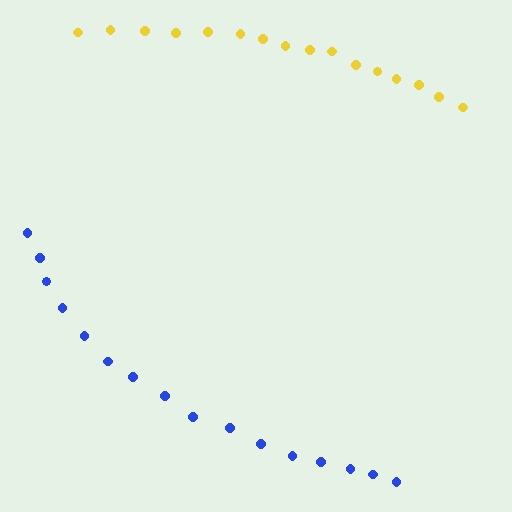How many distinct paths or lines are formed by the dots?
There are 2 distinct paths.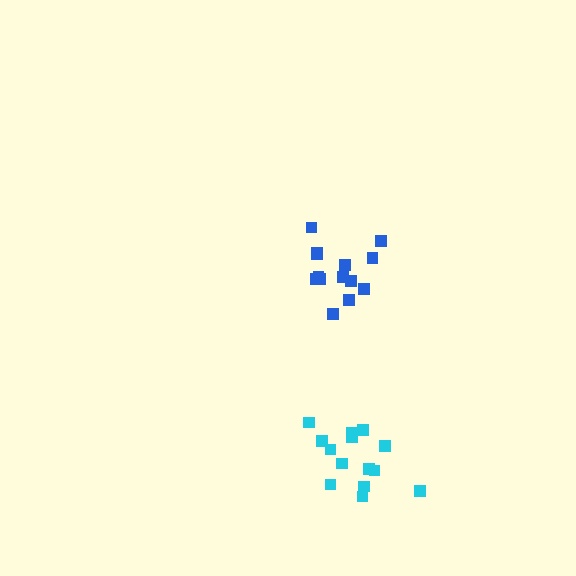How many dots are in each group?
Group 1: 14 dots, Group 2: 14 dots (28 total).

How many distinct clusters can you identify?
There are 2 distinct clusters.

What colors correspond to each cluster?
The clusters are colored: blue, cyan.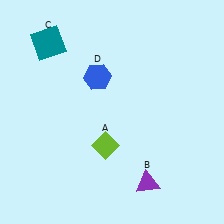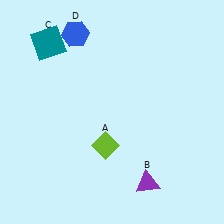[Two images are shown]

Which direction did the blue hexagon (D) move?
The blue hexagon (D) moved up.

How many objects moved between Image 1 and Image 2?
1 object moved between the two images.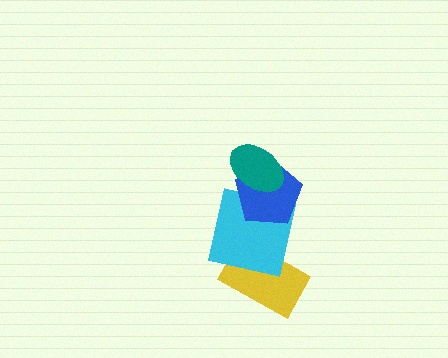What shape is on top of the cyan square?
The blue pentagon is on top of the cyan square.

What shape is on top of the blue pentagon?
The teal ellipse is on top of the blue pentagon.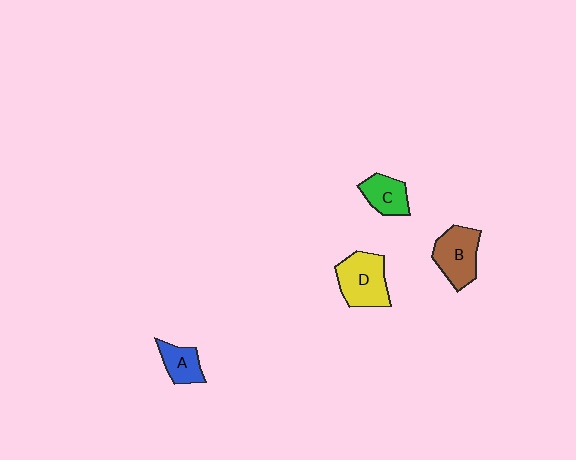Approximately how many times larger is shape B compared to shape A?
Approximately 1.6 times.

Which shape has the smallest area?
Shape A (blue).